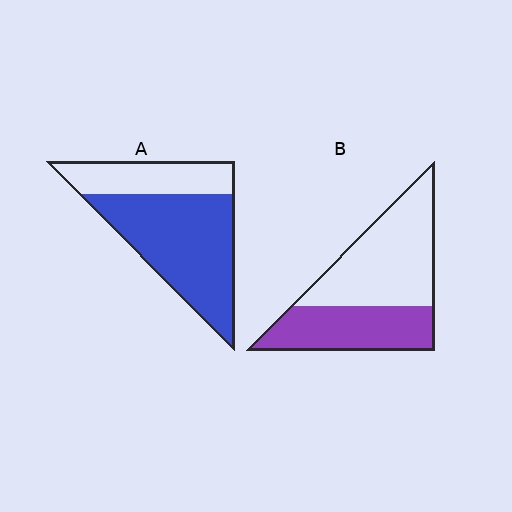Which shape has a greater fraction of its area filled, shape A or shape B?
Shape A.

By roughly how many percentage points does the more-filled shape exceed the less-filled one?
By roughly 25 percentage points (A over B).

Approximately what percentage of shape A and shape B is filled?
A is approximately 70% and B is approximately 40%.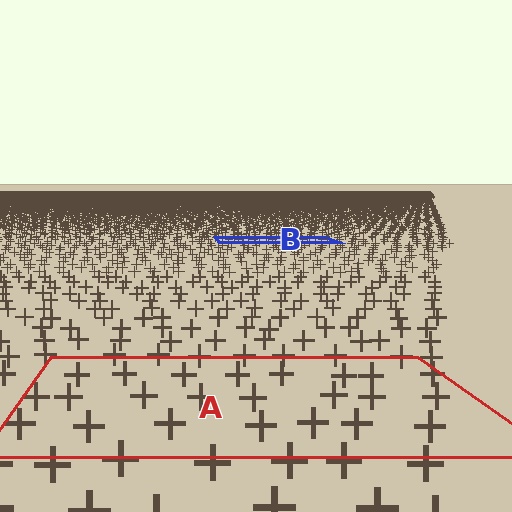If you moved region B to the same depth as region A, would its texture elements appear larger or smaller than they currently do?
They would appear larger. At a closer depth, the same texture elements are projected at a bigger on-screen size.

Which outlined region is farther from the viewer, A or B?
Region B is farther from the viewer — the texture elements inside it appear smaller and more densely packed.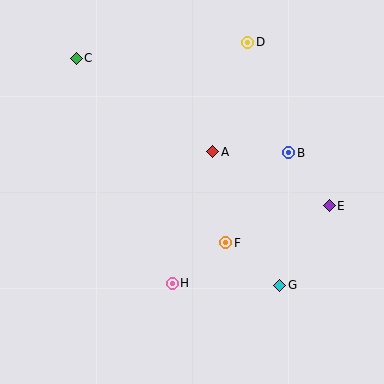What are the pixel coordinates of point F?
Point F is at (226, 243).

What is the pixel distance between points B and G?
The distance between B and G is 132 pixels.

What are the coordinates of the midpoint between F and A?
The midpoint between F and A is at (219, 197).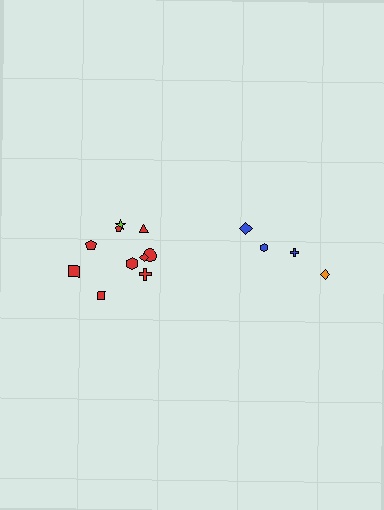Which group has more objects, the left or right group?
The left group.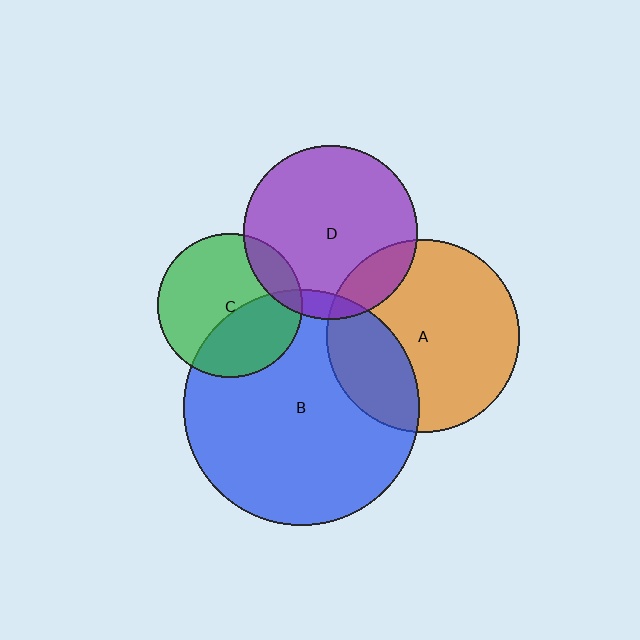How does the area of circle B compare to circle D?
Approximately 1.8 times.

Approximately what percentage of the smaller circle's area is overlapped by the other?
Approximately 40%.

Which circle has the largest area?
Circle B (blue).